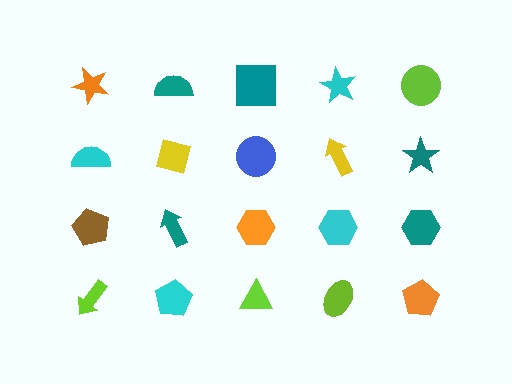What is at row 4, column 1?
A lime arrow.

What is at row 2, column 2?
A yellow square.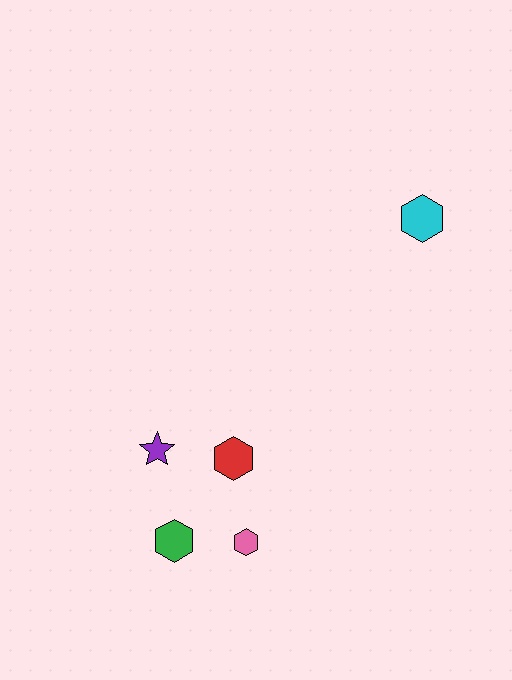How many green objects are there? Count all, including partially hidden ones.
There is 1 green object.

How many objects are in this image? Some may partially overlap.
There are 5 objects.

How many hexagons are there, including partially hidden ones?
There are 4 hexagons.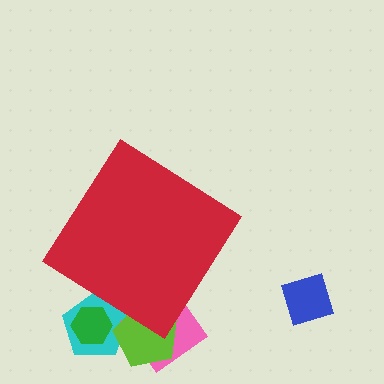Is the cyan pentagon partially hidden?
Yes, the cyan pentagon is partially hidden behind the red diamond.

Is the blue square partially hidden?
No, the blue square is fully visible.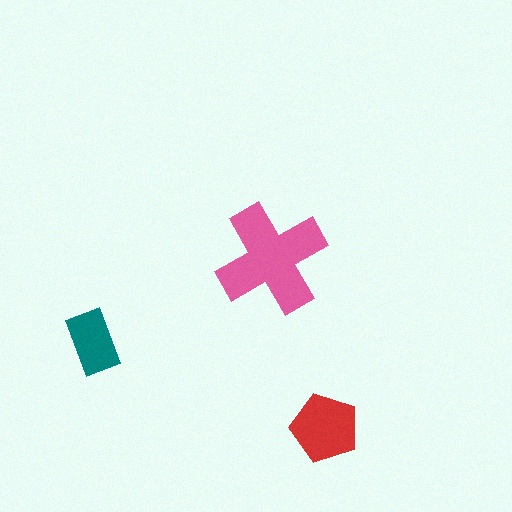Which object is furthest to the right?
The red pentagon is rightmost.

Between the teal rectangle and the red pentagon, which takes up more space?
The red pentagon.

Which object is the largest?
The pink cross.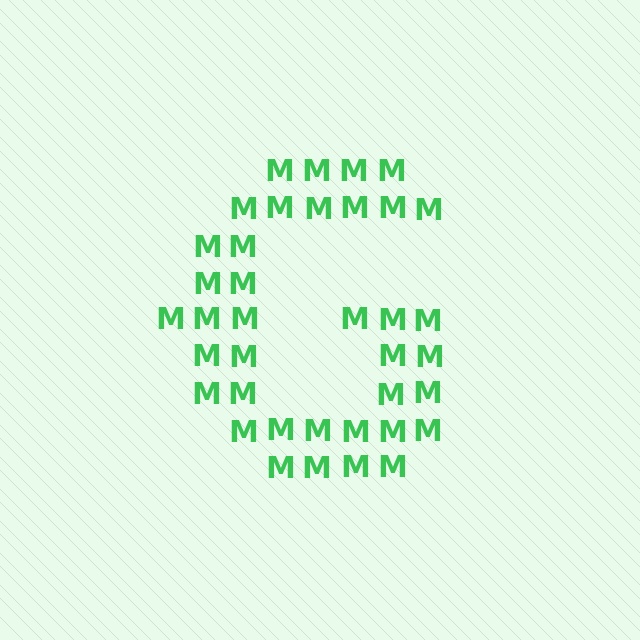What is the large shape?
The large shape is the letter G.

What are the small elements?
The small elements are letter M's.